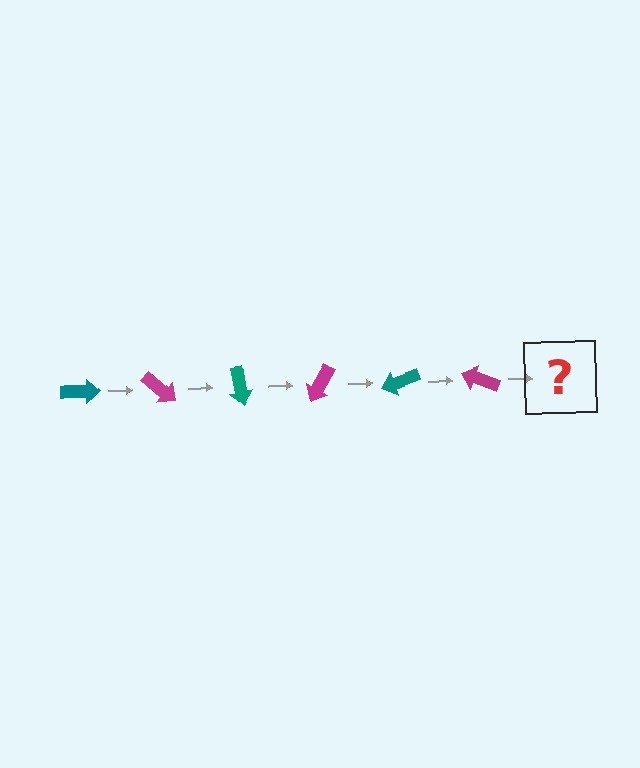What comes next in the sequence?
The next element should be a teal arrow, rotated 240 degrees from the start.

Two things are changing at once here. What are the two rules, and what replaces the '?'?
The two rules are that it rotates 40 degrees each step and the color cycles through teal and magenta. The '?' should be a teal arrow, rotated 240 degrees from the start.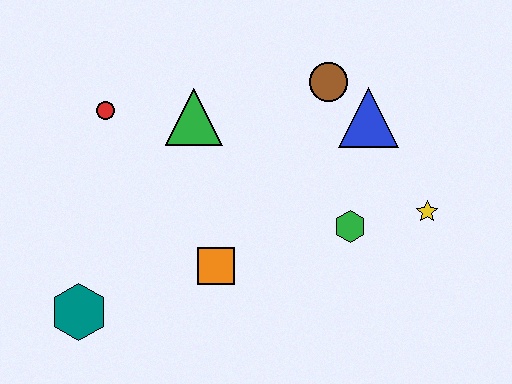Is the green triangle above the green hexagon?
Yes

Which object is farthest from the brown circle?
The teal hexagon is farthest from the brown circle.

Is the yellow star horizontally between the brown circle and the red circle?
No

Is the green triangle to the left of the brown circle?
Yes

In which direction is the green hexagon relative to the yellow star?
The green hexagon is to the left of the yellow star.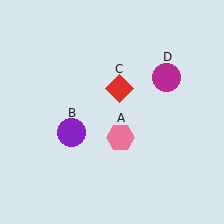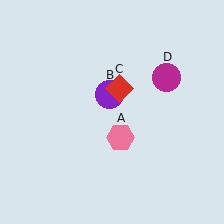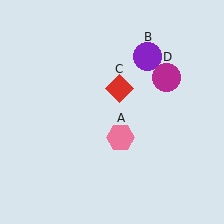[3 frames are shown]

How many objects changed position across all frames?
1 object changed position: purple circle (object B).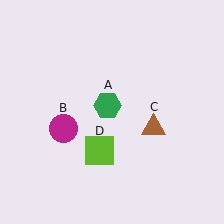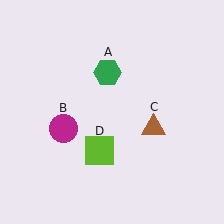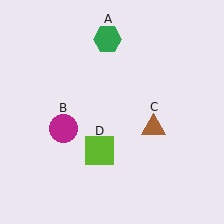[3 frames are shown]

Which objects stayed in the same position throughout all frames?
Magenta circle (object B) and brown triangle (object C) and lime square (object D) remained stationary.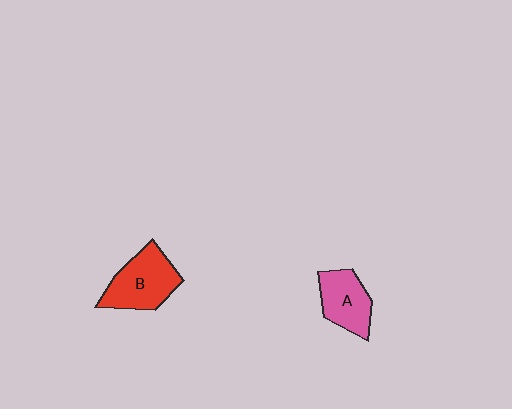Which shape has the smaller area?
Shape A (pink).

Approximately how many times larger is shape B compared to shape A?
Approximately 1.3 times.